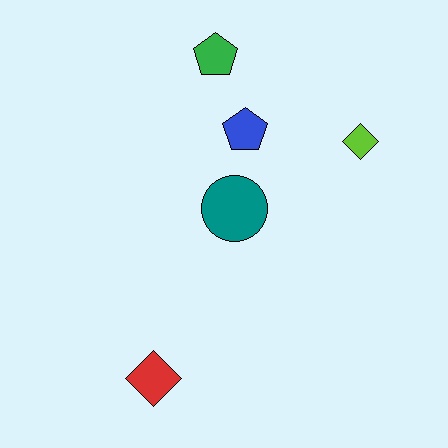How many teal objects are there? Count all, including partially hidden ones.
There is 1 teal object.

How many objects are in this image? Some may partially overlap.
There are 5 objects.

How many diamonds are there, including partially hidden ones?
There are 2 diamonds.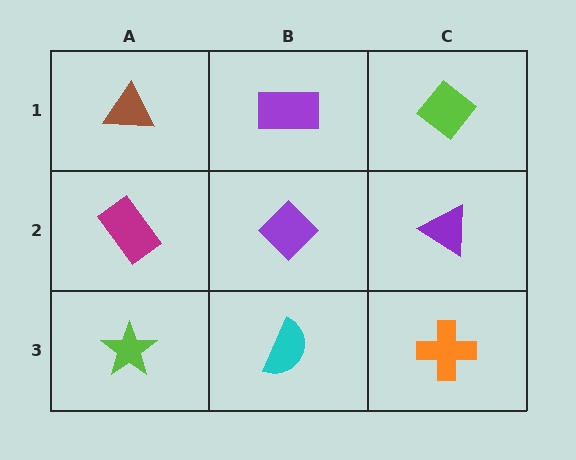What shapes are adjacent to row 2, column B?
A purple rectangle (row 1, column B), a cyan semicircle (row 3, column B), a magenta rectangle (row 2, column A), a purple triangle (row 2, column C).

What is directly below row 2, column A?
A lime star.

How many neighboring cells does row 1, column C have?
2.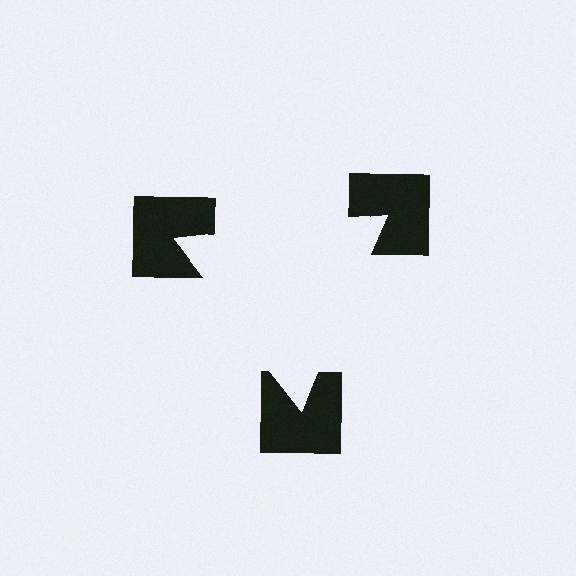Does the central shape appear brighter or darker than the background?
It typically appears slightly brighter than the background, even though no actual brightness change is drawn.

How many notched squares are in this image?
There are 3 — one at each vertex of the illusory triangle.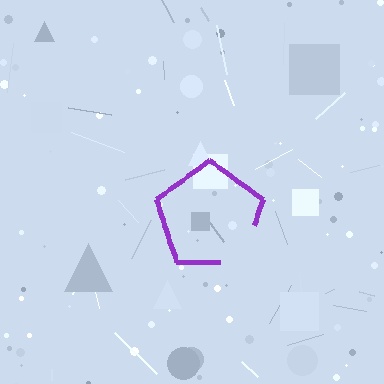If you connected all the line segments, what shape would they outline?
They would outline a pentagon.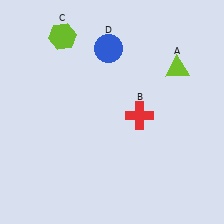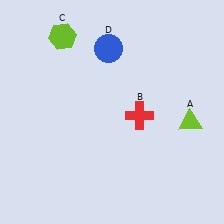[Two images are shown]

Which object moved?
The lime triangle (A) moved down.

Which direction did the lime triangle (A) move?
The lime triangle (A) moved down.